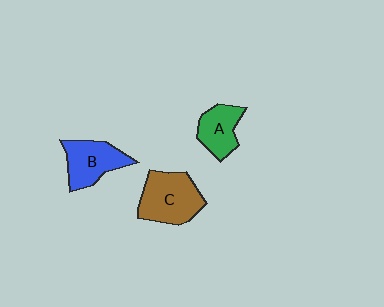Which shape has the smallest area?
Shape A (green).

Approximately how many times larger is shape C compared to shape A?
Approximately 1.5 times.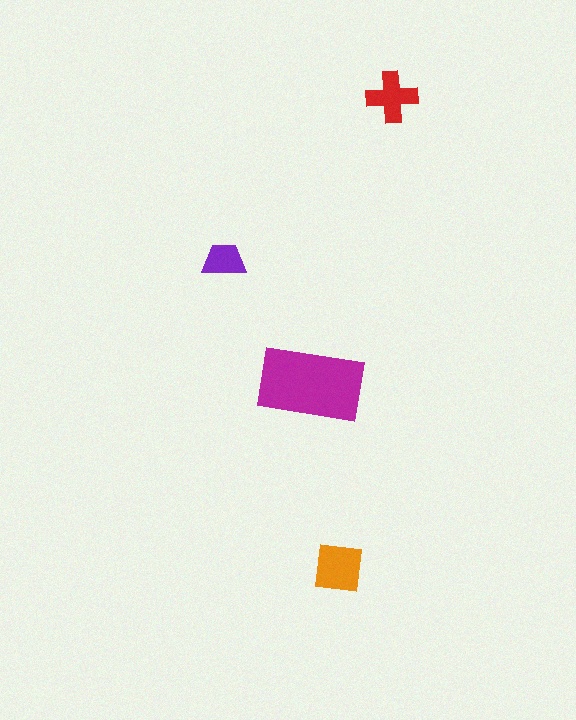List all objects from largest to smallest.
The magenta rectangle, the orange square, the red cross, the purple trapezoid.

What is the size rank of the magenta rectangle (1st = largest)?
1st.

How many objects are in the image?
There are 4 objects in the image.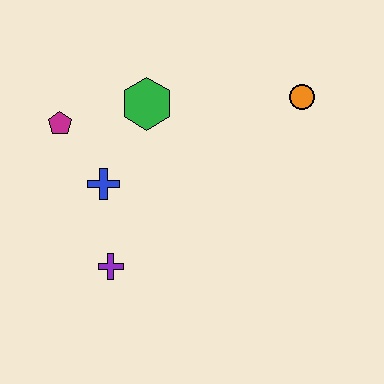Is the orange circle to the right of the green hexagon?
Yes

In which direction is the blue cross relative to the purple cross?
The blue cross is above the purple cross.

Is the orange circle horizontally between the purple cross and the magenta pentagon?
No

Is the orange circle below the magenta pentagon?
No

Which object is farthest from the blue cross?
The orange circle is farthest from the blue cross.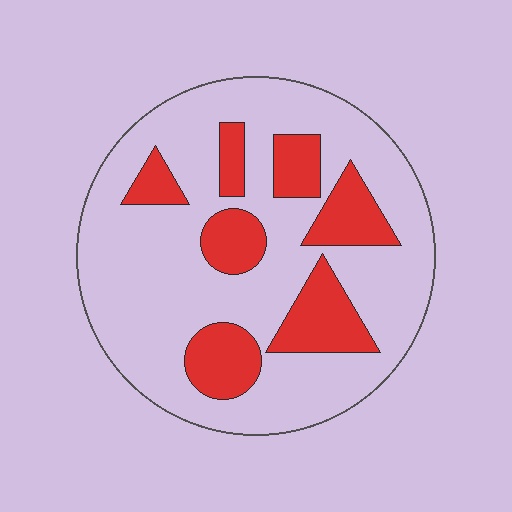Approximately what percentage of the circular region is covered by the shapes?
Approximately 25%.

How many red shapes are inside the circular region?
7.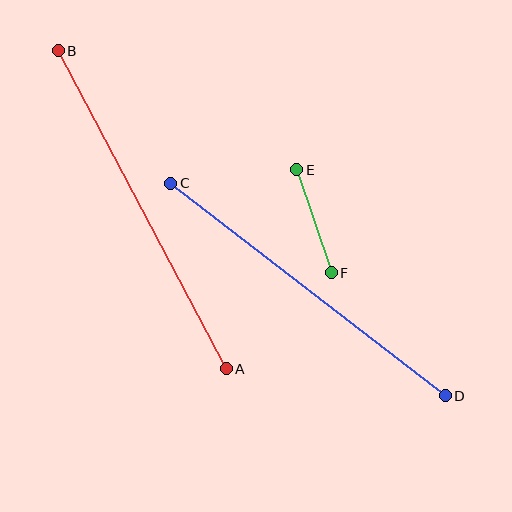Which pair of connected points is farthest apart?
Points A and B are farthest apart.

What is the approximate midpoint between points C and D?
The midpoint is at approximately (308, 290) pixels.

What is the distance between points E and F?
The distance is approximately 109 pixels.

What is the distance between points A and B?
The distance is approximately 359 pixels.